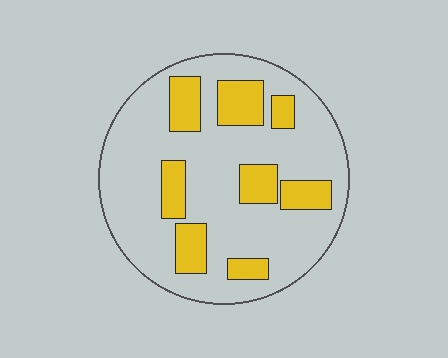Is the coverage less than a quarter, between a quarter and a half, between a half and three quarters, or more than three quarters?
Less than a quarter.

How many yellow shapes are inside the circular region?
8.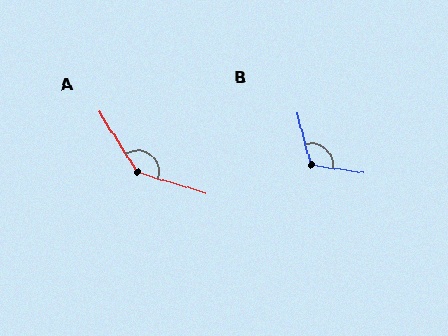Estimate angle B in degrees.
Approximately 112 degrees.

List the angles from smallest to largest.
B (112°), A (139°).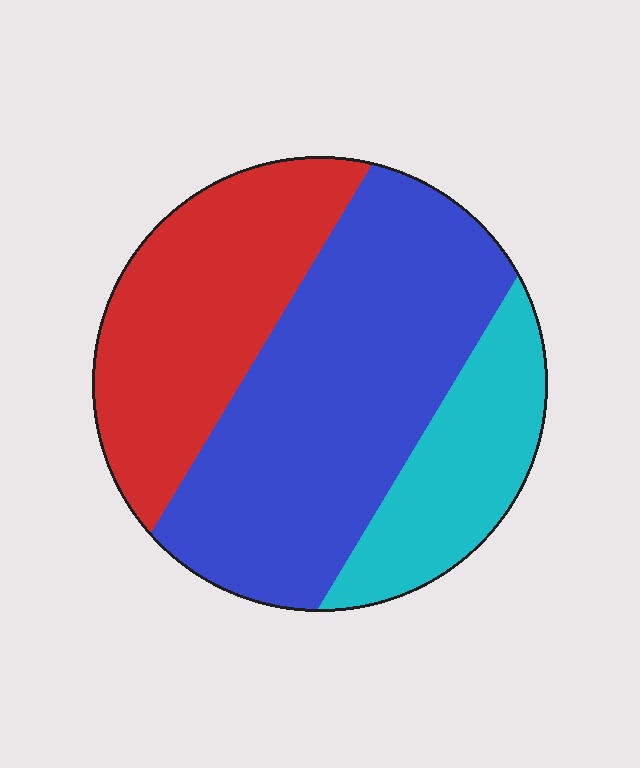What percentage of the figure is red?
Red covers 31% of the figure.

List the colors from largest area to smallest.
From largest to smallest: blue, red, cyan.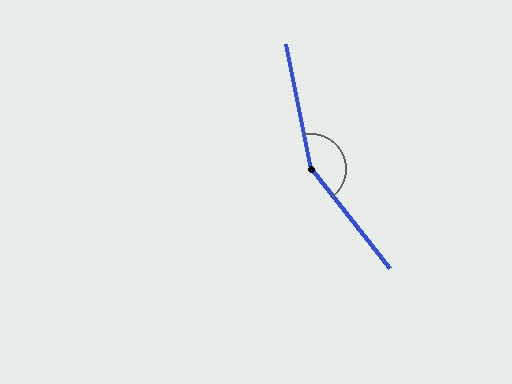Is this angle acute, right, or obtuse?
It is obtuse.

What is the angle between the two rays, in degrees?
Approximately 153 degrees.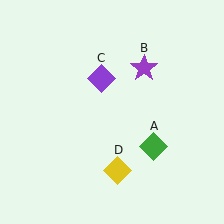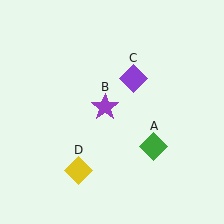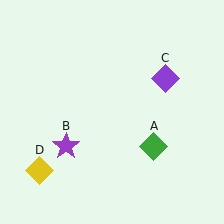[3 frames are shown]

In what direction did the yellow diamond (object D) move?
The yellow diamond (object D) moved left.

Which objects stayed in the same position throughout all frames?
Green diamond (object A) remained stationary.